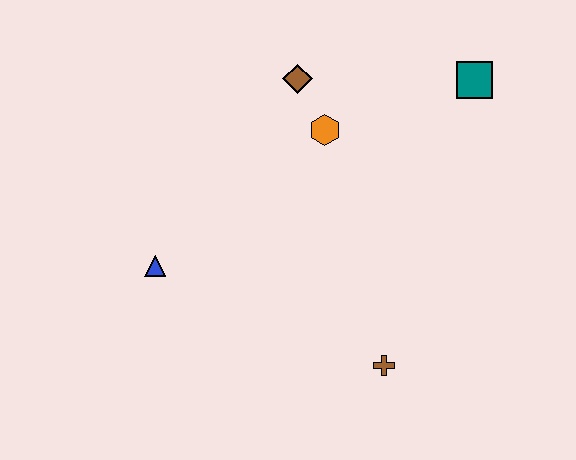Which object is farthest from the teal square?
The blue triangle is farthest from the teal square.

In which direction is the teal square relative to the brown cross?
The teal square is above the brown cross.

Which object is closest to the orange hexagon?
The brown diamond is closest to the orange hexagon.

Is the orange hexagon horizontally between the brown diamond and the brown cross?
Yes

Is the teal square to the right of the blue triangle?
Yes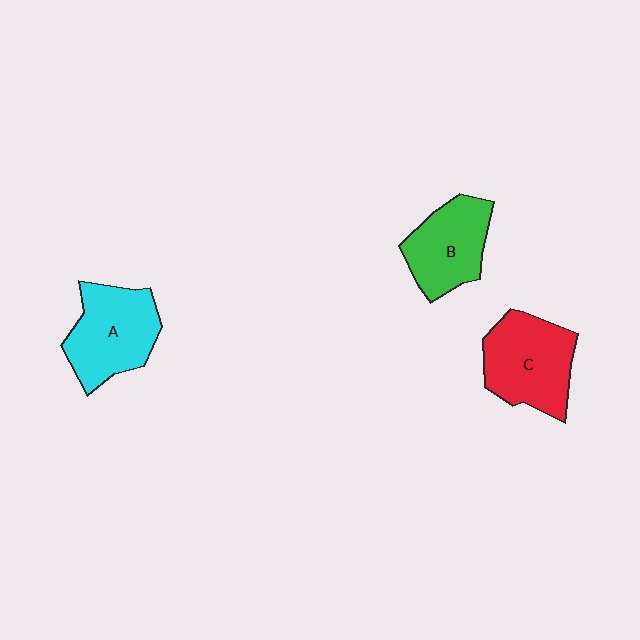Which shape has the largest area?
Shape C (red).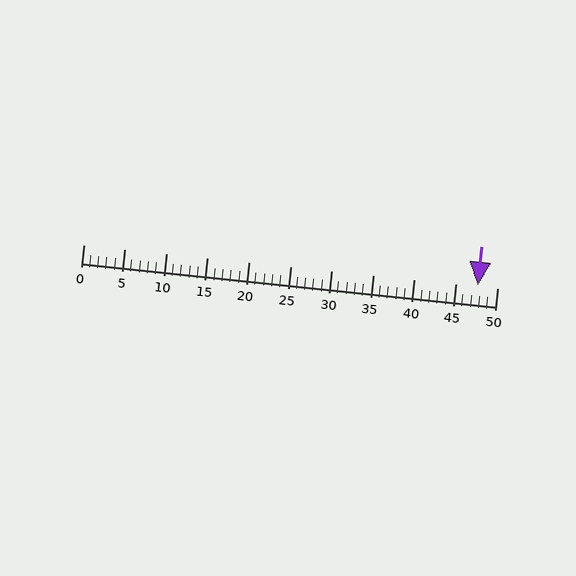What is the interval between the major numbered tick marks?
The major tick marks are spaced 5 units apart.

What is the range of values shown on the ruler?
The ruler shows values from 0 to 50.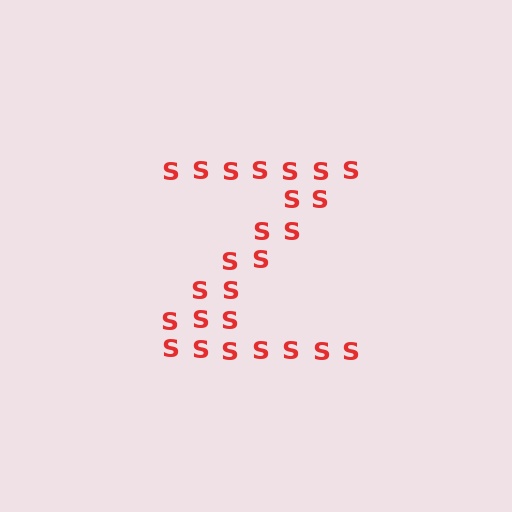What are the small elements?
The small elements are letter S's.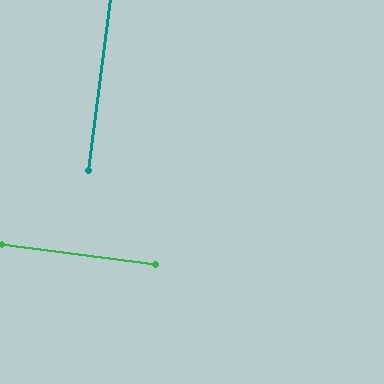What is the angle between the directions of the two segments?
Approximately 90 degrees.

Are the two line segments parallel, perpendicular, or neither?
Perpendicular — they meet at approximately 90°.